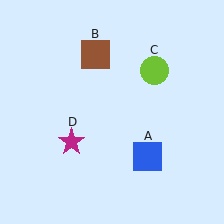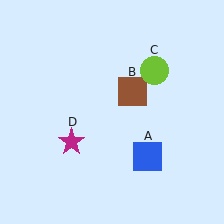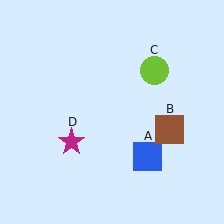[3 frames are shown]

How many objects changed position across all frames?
1 object changed position: brown square (object B).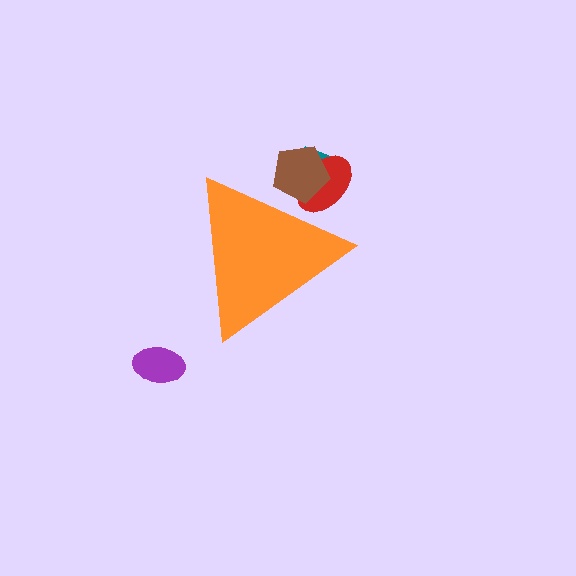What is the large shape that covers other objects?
An orange triangle.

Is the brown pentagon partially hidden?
Yes, the brown pentagon is partially hidden behind the orange triangle.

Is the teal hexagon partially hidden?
Yes, the teal hexagon is partially hidden behind the orange triangle.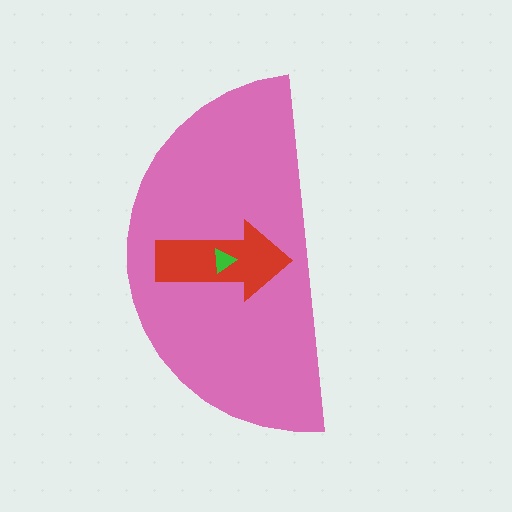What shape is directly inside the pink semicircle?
The red arrow.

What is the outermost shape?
The pink semicircle.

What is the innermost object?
The green triangle.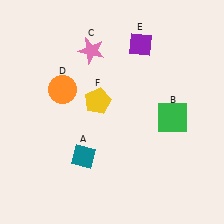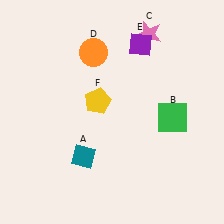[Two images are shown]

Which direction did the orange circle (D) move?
The orange circle (D) moved up.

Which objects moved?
The objects that moved are: the pink star (C), the orange circle (D).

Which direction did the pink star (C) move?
The pink star (C) moved right.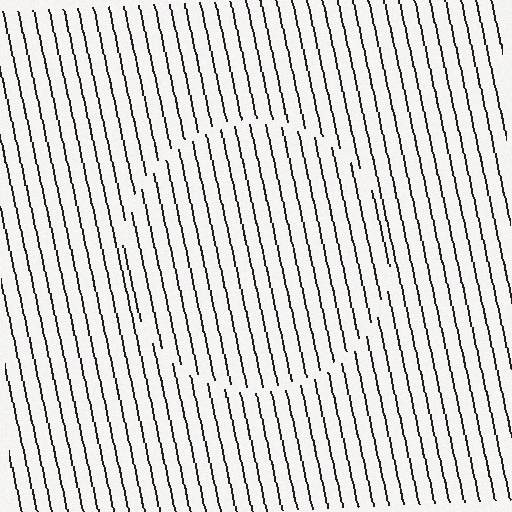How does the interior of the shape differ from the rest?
The interior of the shape contains the same grating, shifted by half a period — the contour is defined by the phase discontinuity where line-ends from the inner and outer gratings abut.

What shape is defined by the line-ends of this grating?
An illusory circle. The interior of the shape contains the same grating, shifted by half a period — the contour is defined by the phase discontinuity where line-ends from the inner and outer gratings abut.